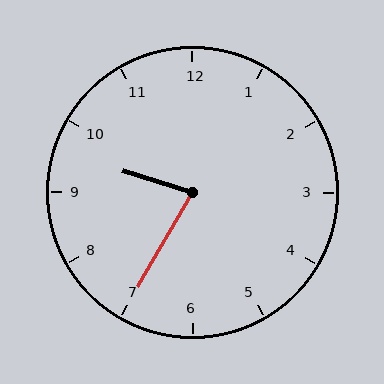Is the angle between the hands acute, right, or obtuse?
It is acute.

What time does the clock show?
9:35.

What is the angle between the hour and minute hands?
Approximately 78 degrees.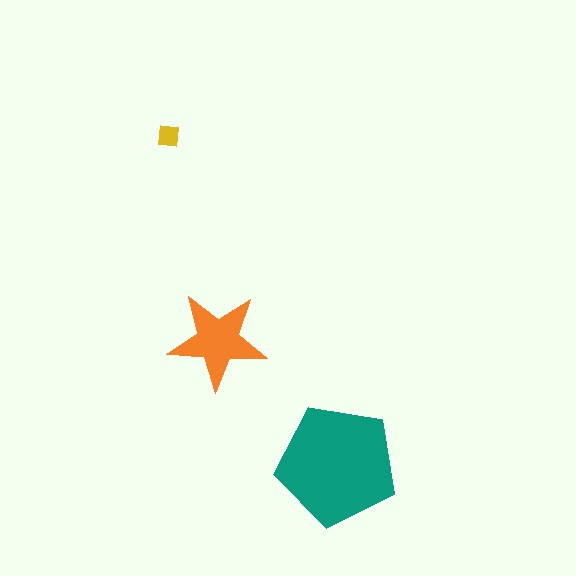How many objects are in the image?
There are 3 objects in the image.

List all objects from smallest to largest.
The yellow square, the orange star, the teal pentagon.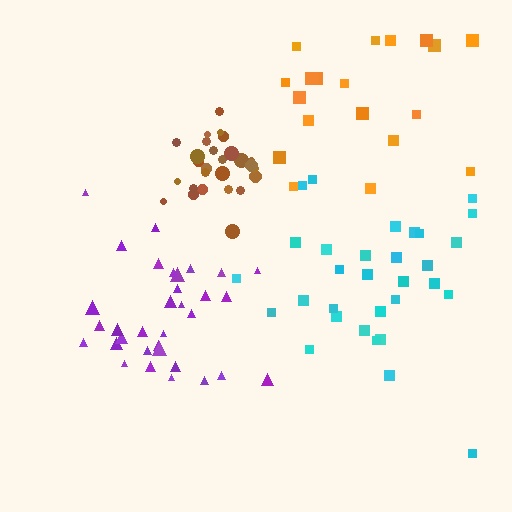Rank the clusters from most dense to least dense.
brown, purple, cyan, orange.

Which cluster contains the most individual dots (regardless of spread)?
Purple (34).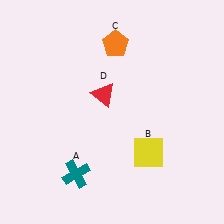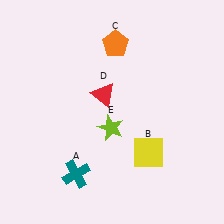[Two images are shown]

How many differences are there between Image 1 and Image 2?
There is 1 difference between the two images.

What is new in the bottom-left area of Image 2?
A lime star (E) was added in the bottom-left area of Image 2.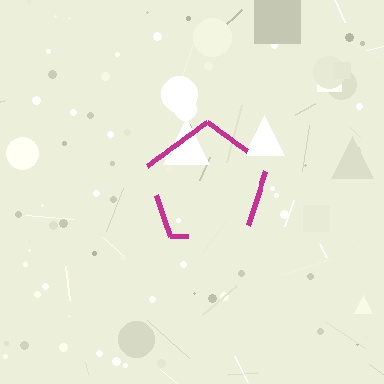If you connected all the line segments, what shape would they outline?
They would outline a pentagon.